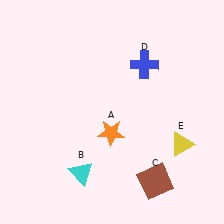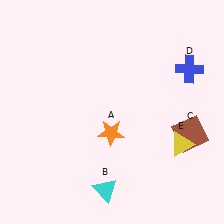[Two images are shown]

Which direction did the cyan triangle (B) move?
The cyan triangle (B) moved right.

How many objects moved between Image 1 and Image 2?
3 objects moved between the two images.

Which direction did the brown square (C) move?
The brown square (C) moved up.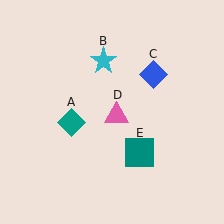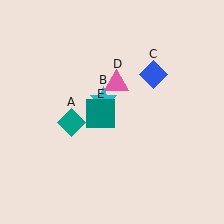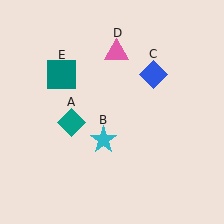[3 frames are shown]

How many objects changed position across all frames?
3 objects changed position: cyan star (object B), pink triangle (object D), teal square (object E).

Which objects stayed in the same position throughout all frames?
Teal diamond (object A) and blue diamond (object C) remained stationary.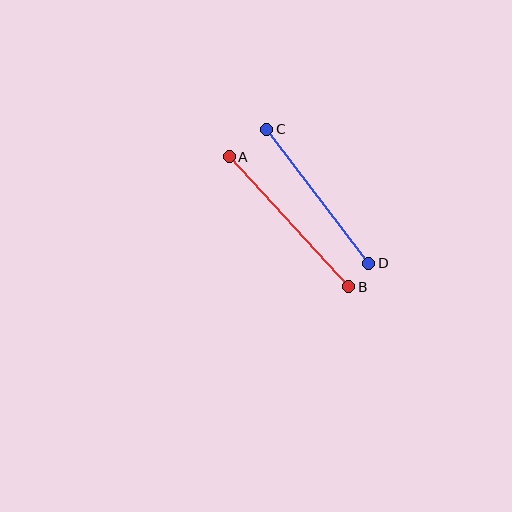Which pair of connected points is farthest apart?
Points A and B are farthest apart.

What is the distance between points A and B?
The distance is approximately 177 pixels.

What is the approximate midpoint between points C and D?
The midpoint is at approximately (318, 196) pixels.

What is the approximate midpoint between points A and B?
The midpoint is at approximately (289, 222) pixels.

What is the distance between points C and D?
The distance is approximately 168 pixels.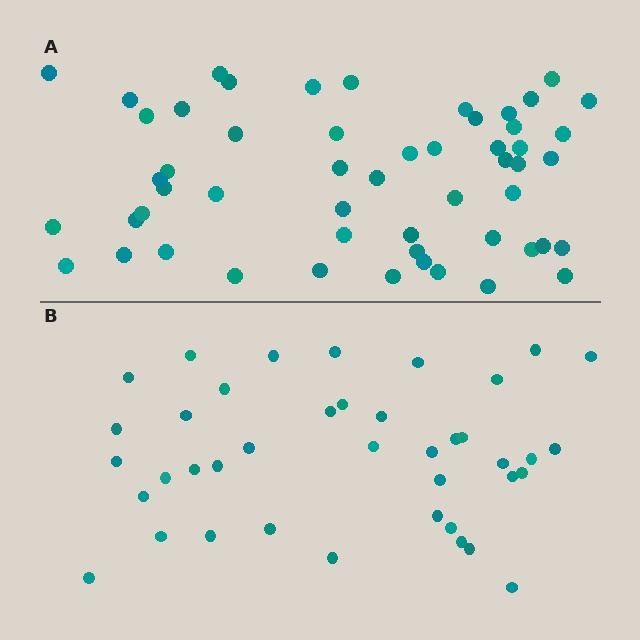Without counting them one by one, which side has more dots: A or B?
Region A (the top region) has more dots.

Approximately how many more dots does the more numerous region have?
Region A has approximately 15 more dots than region B.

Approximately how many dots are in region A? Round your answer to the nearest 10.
About 50 dots. (The exact count is 54, which rounds to 50.)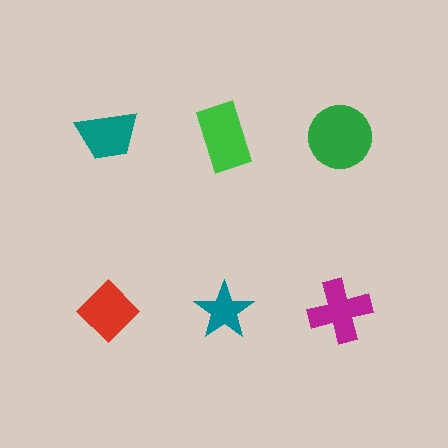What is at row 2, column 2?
A teal star.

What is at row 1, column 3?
A green circle.